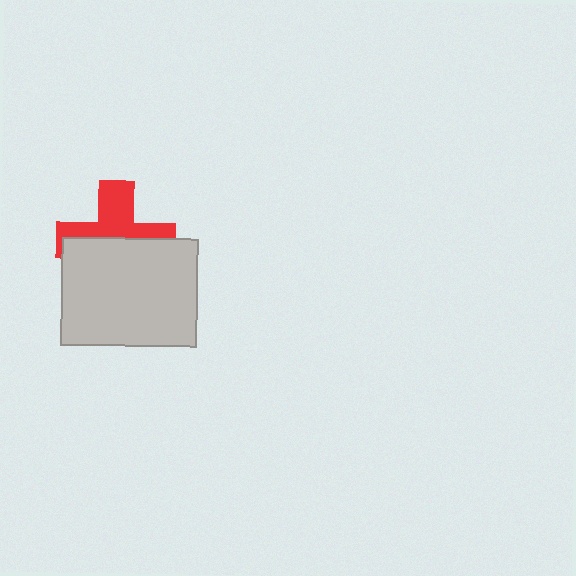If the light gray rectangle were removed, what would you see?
You would see the complete red cross.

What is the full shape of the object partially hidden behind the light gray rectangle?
The partially hidden object is a red cross.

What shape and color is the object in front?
The object in front is a light gray rectangle.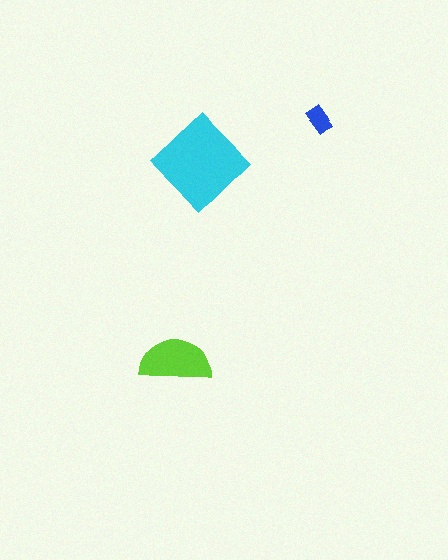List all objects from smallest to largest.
The blue rectangle, the lime semicircle, the cyan diamond.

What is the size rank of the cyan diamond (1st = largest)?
1st.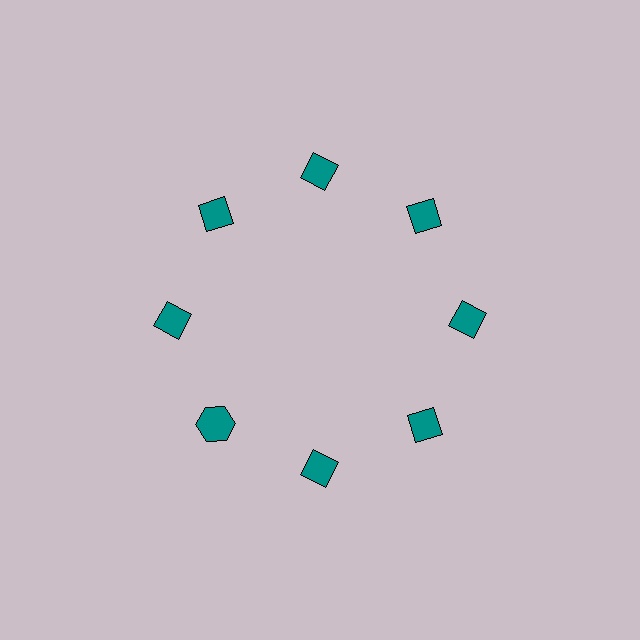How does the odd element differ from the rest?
It has a different shape: hexagon instead of diamond.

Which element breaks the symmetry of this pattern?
The teal hexagon at roughly the 8 o'clock position breaks the symmetry. All other shapes are teal diamonds.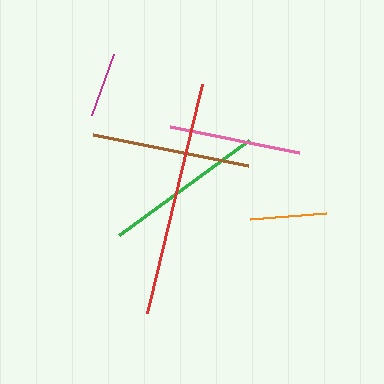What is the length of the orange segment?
The orange segment is approximately 76 pixels long.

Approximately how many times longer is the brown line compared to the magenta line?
The brown line is approximately 2.5 times the length of the magenta line.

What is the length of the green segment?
The green segment is approximately 160 pixels long.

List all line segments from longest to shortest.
From longest to shortest: red, green, brown, pink, orange, magenta.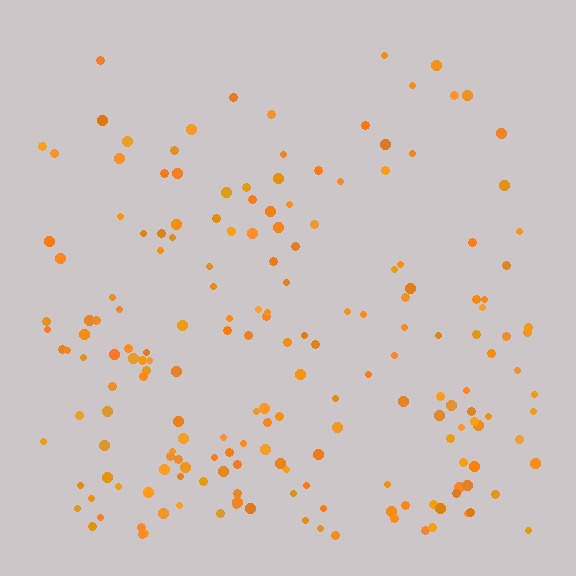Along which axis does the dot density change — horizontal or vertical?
Vertical.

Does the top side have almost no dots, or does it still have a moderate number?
Still a moderate number, just noticeably fewer than the bottom.